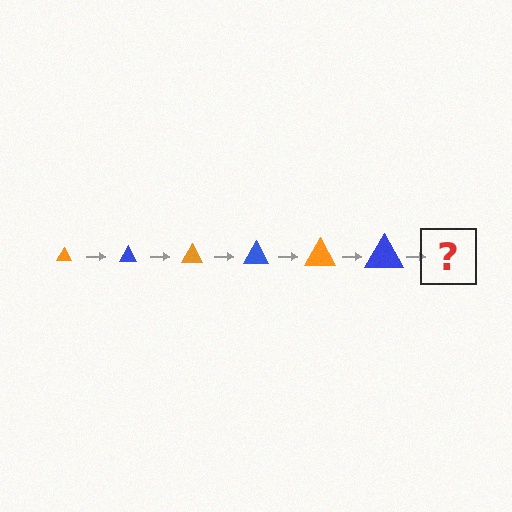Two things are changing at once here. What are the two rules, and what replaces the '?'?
The two rules are that the triangle grows larger each step and the color cycles through orange and blue. The '?' should be an orange triangle, larger than the previous one.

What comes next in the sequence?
The next element should be an orange triangle, larger than the previous one.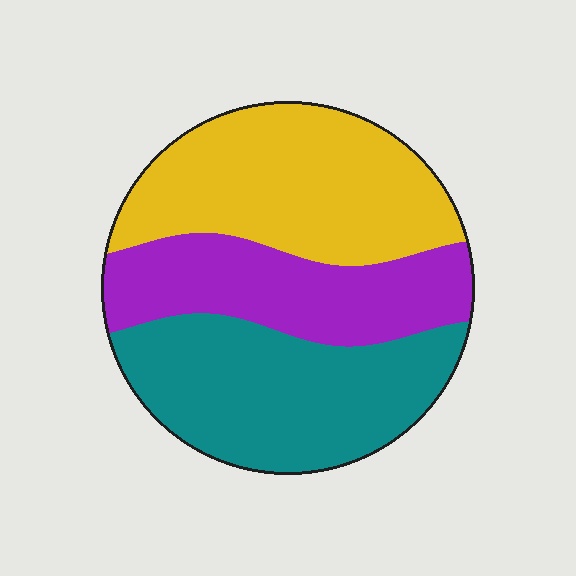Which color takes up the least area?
Purple, at roughly 25%.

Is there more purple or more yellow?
Yellow.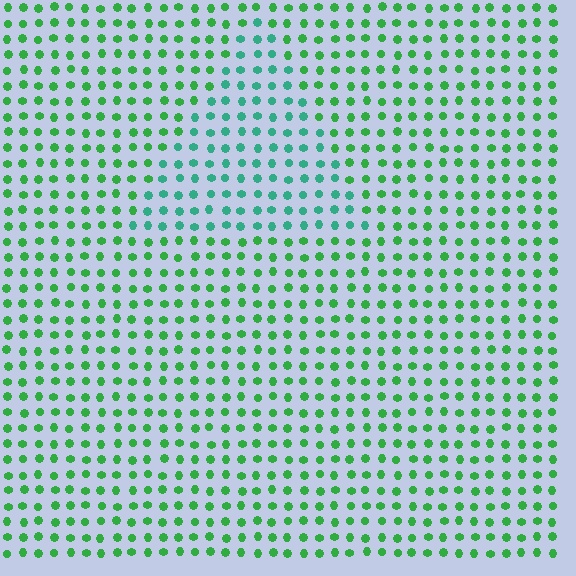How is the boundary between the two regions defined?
The boundary is defined purely by a slight shift in hue (about 33 degrees). Spacing, size, and orientation are identical on both sides.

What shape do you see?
I see a triangle.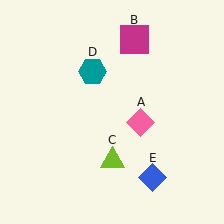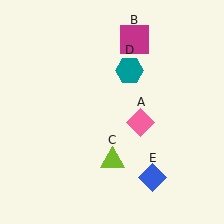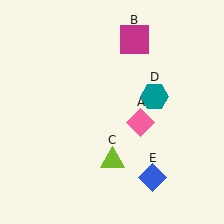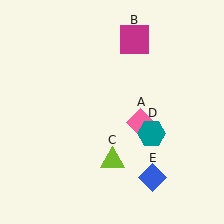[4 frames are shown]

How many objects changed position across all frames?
1 object changed position: teal hexagon (object D).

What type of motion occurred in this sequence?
The teal hexagon (object D) rotated clockwise around the center of the scene.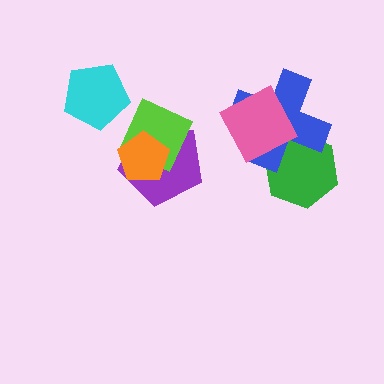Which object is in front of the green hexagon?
The blue cross is in front of the green hexagon.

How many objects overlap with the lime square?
2 objects overlap with the lime square.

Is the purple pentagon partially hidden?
Yes, it is partially covered by another shape.